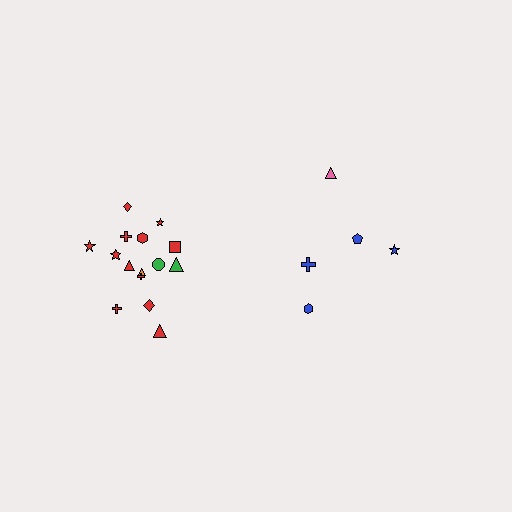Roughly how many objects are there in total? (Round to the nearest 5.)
Roughly 20 objects in total.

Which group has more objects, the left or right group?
The left group.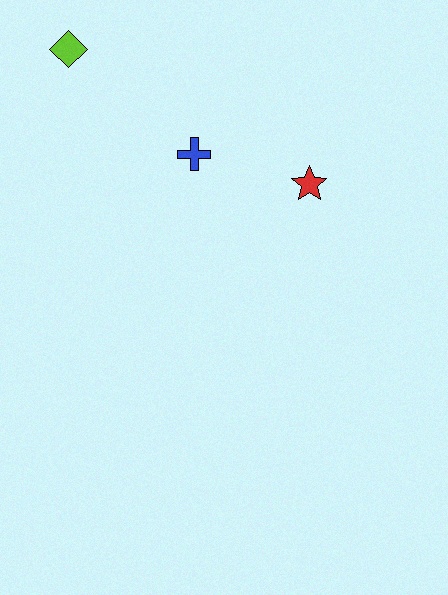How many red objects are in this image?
There is 1 red object.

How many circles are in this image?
There are no circles.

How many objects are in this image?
There are 3 objects.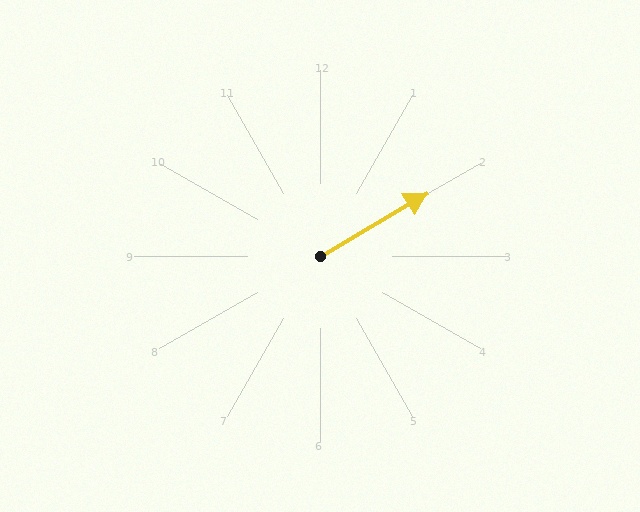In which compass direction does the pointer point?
Northeast.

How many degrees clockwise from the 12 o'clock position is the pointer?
Approximately 59 degrees.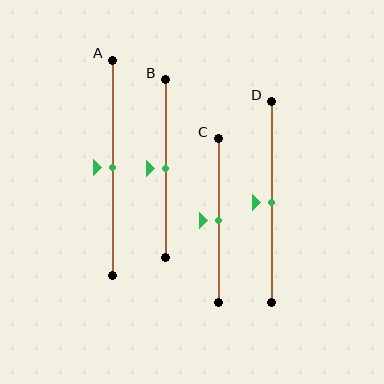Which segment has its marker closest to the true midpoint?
Segment A has its marker closest to the true midpoint.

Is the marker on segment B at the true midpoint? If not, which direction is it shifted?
Yes, the marker on segment B is at the true midpoint.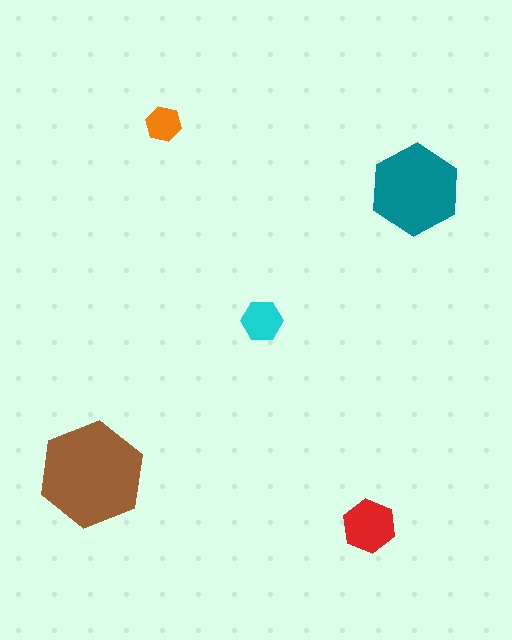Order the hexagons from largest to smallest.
the brown one, the teal one, the red one, the cyan one, the orange one.